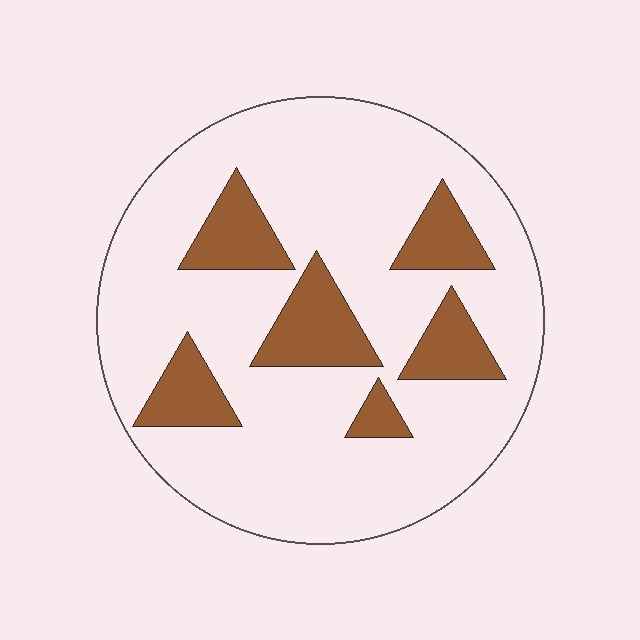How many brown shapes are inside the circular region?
6.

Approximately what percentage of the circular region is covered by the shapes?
Approximately 20%.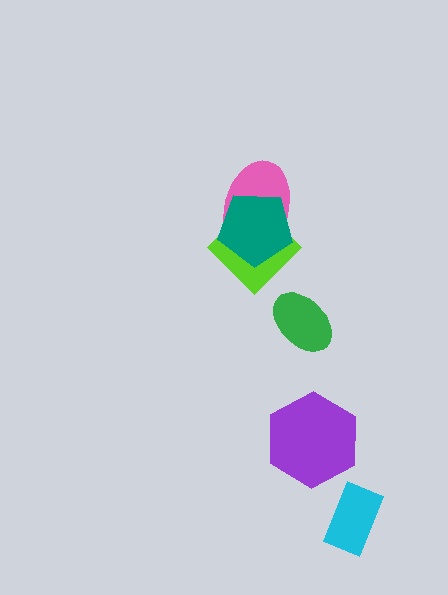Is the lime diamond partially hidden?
Yes, it is partially covered by another shape.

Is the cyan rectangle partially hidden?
No, no other shape covers it.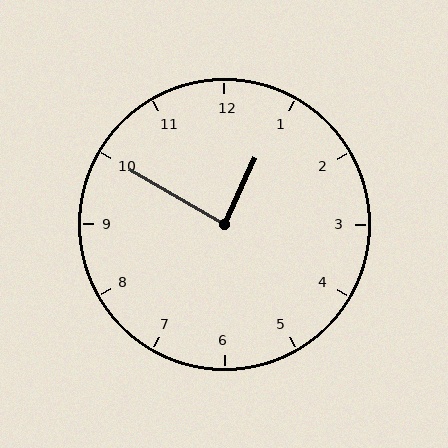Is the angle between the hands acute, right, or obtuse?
It is right.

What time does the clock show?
12:50.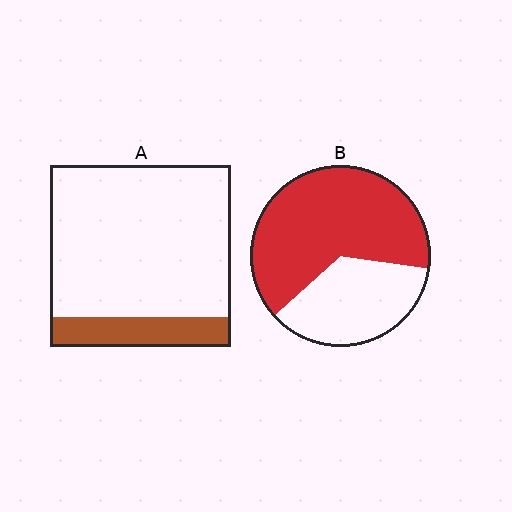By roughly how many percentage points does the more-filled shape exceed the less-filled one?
By roughly 45 percentage points (B over A).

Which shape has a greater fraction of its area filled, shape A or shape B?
Shape B.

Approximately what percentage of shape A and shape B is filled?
A is approximately 15% and B is approximately 65%.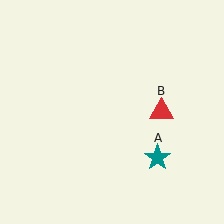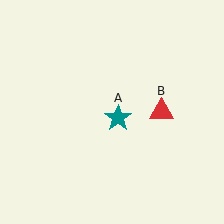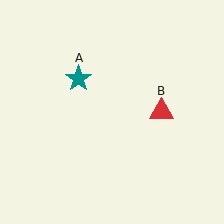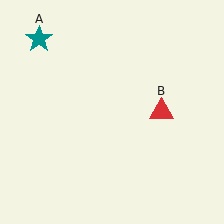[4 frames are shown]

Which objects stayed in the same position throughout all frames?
Red triangle (object B) remained stationary.